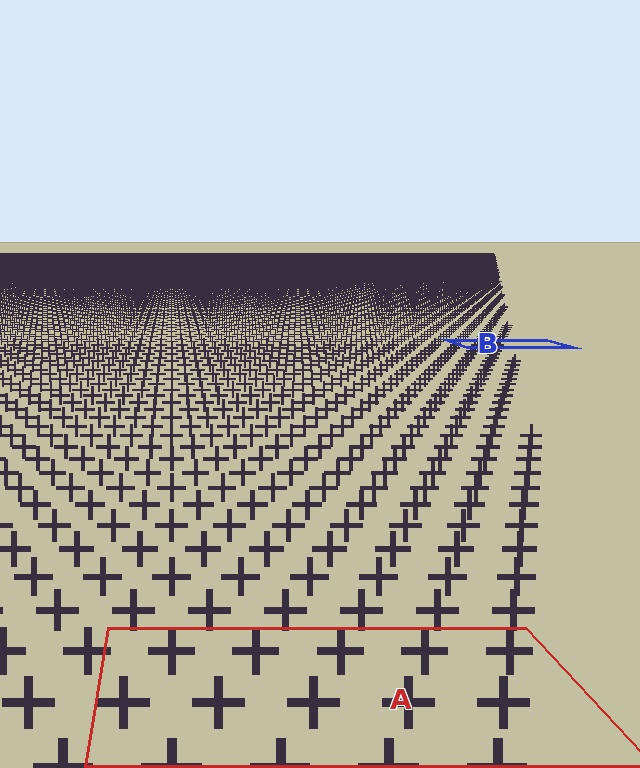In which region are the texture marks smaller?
The texture marks are smaller in region B, because it is farther away.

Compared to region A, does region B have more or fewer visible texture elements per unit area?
Region B has more texture elements per unit area — they are packed more densely because it is farther away.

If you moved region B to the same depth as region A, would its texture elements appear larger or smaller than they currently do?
They would appear larger. At a closer depth, the same texture elements are projected at a bigger on-screen size.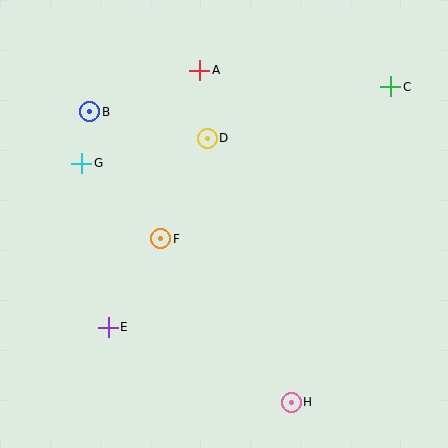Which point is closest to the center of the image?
Point F at (161, 239) is closest to the center.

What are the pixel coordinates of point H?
Point H is at (291, 402).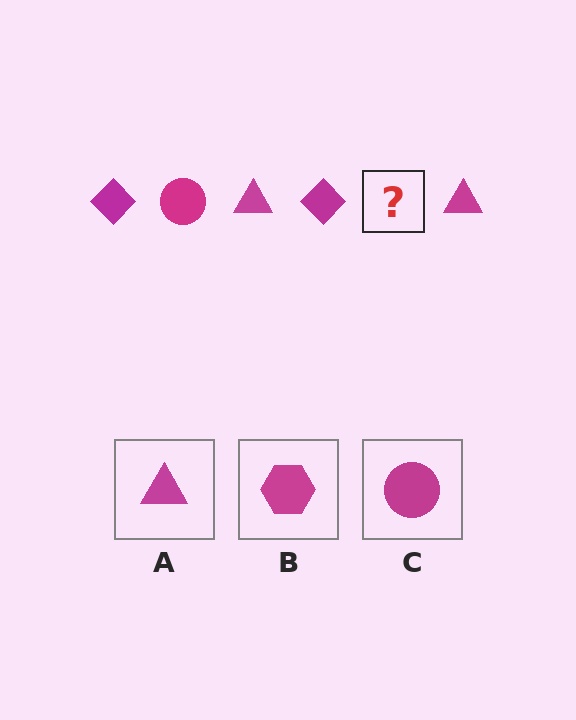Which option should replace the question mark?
Option C.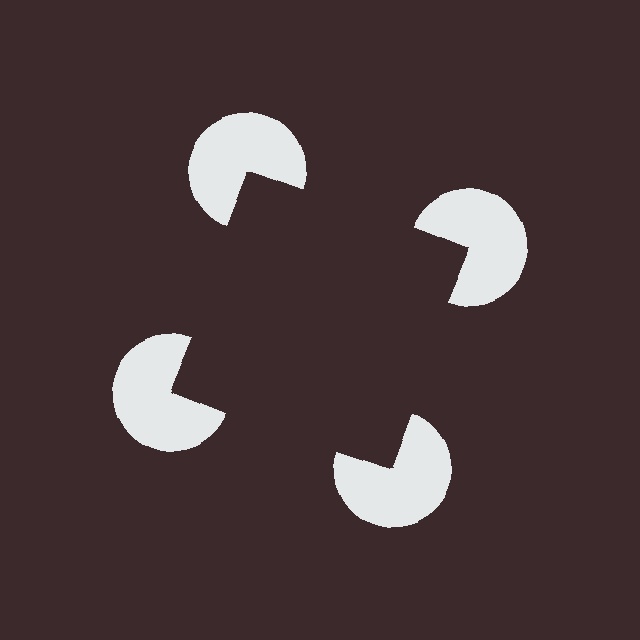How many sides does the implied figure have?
4 sides.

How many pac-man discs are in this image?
There are 4 — one at each vertex of the illusory square.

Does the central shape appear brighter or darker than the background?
It typically appears slightly darker than the background, even though no actual brightness change is drawn.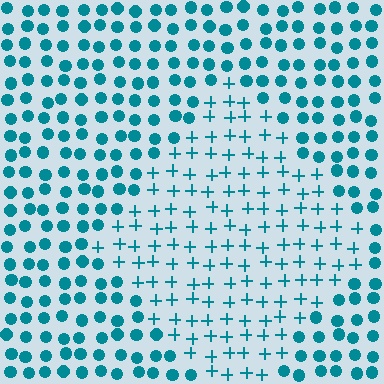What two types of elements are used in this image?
The image uses plus signs inside the diamond region and circles outside it.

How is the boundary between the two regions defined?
The boundary is defined by a change in element shape: plus signs inside vs. circles outside. All elements share the same color and spacing.